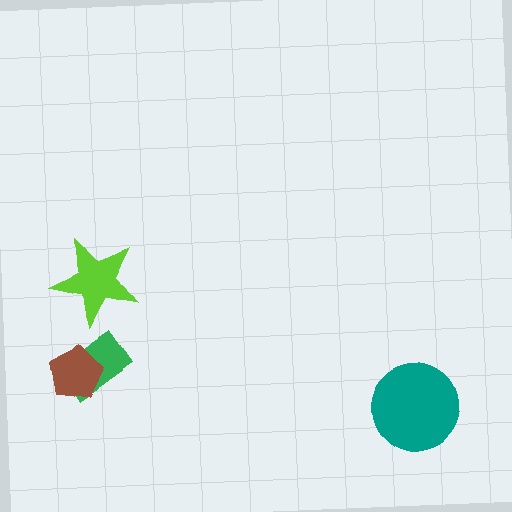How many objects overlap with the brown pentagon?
1 object overlaps with the brown pentagon.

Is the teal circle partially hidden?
No, no other shape covers it.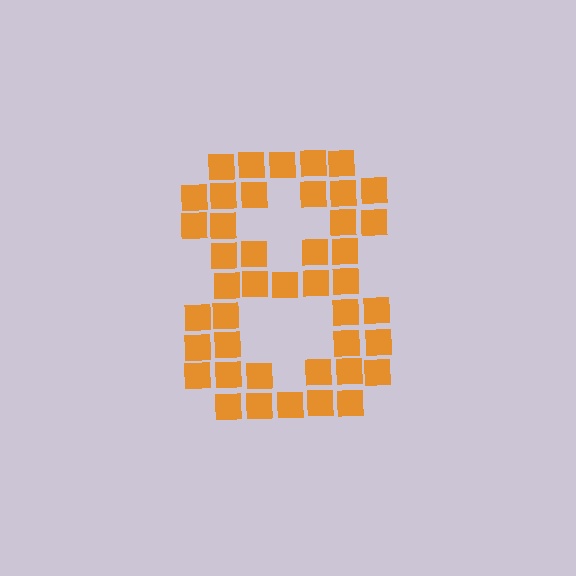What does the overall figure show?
The overall figure shows the digit 8.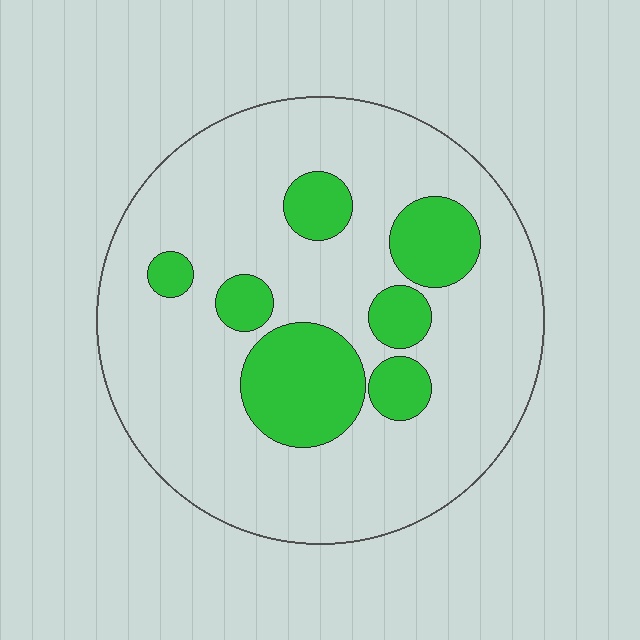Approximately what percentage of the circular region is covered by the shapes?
Approximately 20%.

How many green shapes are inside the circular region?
7.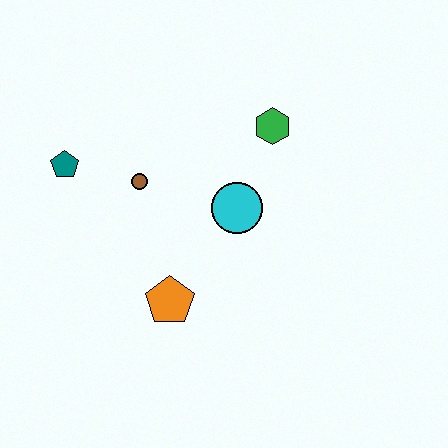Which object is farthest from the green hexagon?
The teal pentagon is farthest from the green hexagon.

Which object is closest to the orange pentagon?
The cyan circle is closest to the orange pentagon.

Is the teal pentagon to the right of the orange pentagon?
No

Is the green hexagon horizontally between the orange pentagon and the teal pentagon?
No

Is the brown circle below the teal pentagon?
Yes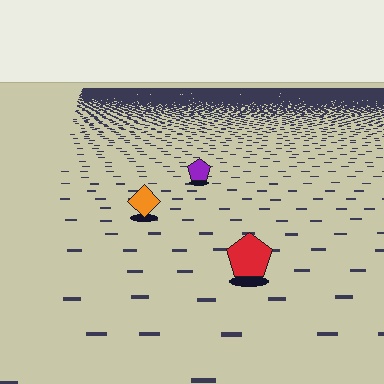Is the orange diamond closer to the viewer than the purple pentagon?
Yes. The orange diamond is closer — you can tell from the texture gradient: the ground texture is coarser near it.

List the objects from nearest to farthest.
From nearest to farthest: the red pentagon, the orange diamond, the purple pentagon.